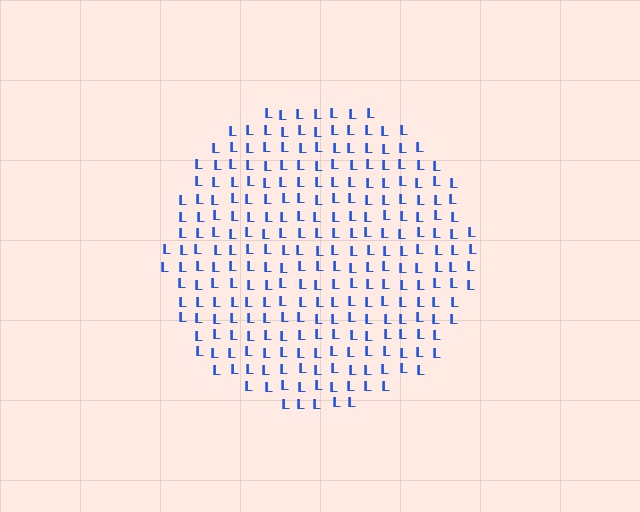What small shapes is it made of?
It is made of small letter L's.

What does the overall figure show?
The overall figure shows a circle.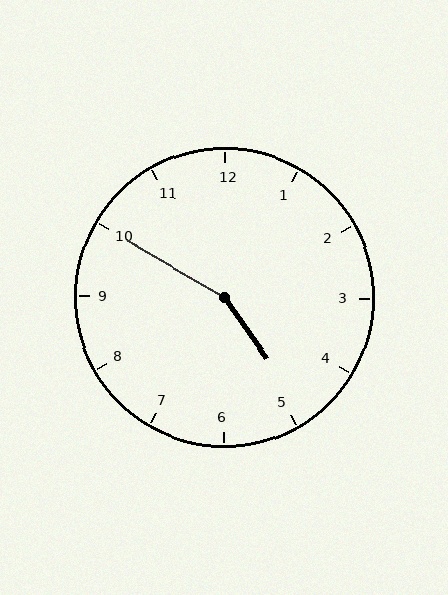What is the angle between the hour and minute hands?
Approximately 155 degrees.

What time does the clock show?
4:50.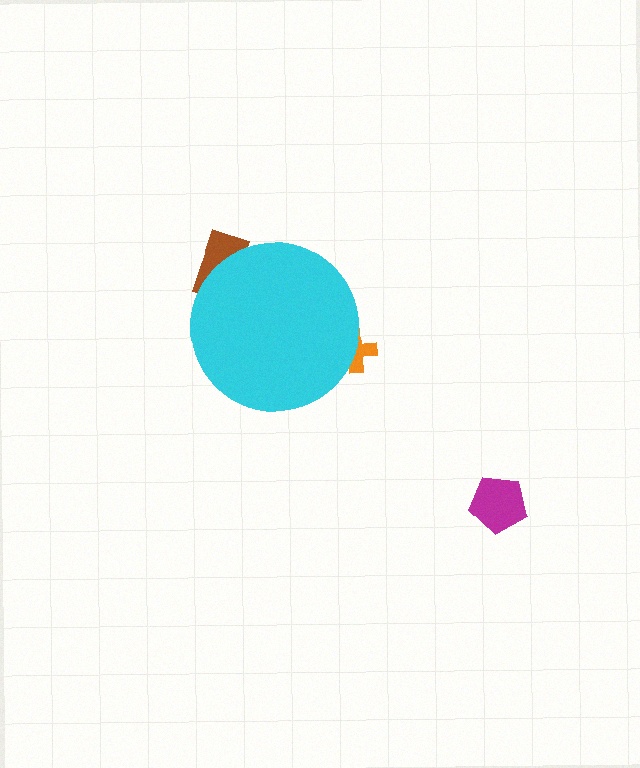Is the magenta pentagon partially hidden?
No, the magenta pentagon is fully visible.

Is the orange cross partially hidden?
Yes, the orange cross is partially hidden behind the cyan circle.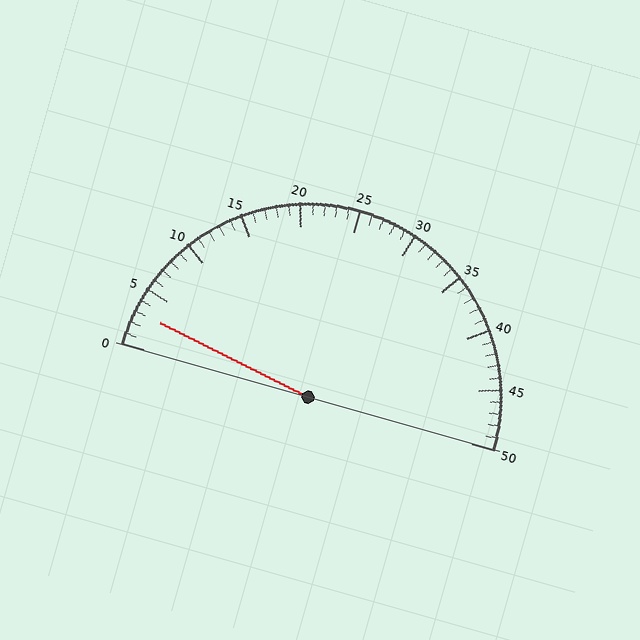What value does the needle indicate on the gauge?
The needle indicates approximately 3.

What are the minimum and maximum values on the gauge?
The gauge ranges from 0 to 50.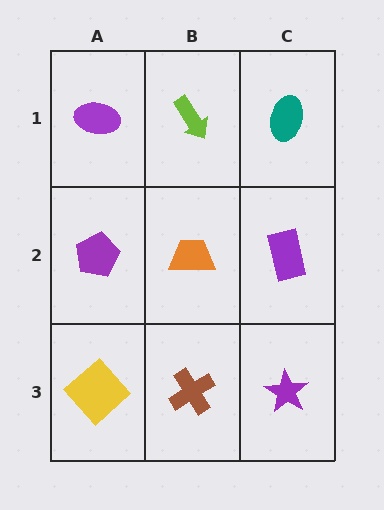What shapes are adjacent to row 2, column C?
A teal ellipse (row 1, column C), a purple star (row 3, column C), an orange trapezoid (row 2, column B).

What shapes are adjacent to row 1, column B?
An orange trapezoid (row 2, column B), a purple ellipse (row 1, column A), a teal ellipse (row 1, column C).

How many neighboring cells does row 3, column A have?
2.